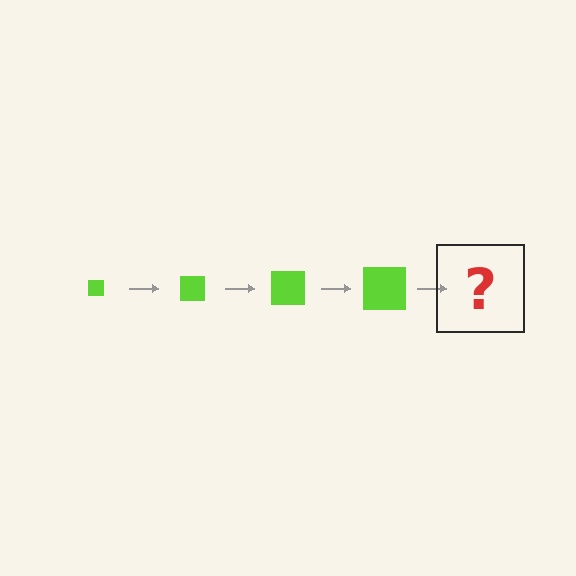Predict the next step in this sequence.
The next step is a lime square, larger than the previous one.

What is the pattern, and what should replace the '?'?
The pattern is that the square gets progressively larger each step. The '?' should be a lime square, larger than the previous one.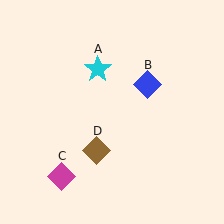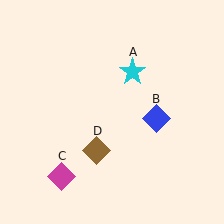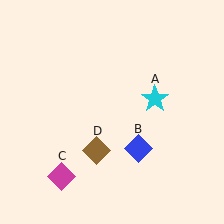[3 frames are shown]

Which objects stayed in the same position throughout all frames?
Magenta diamond (object C) and brown diamond (object D) remained stationary.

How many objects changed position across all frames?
2 objects changed position: cyan star (object A), blue diamond (object B).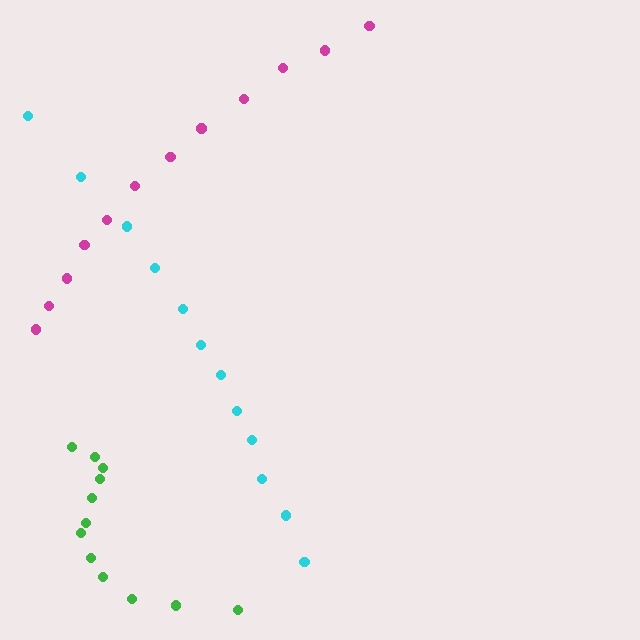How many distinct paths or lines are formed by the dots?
There are 3 distinct paths.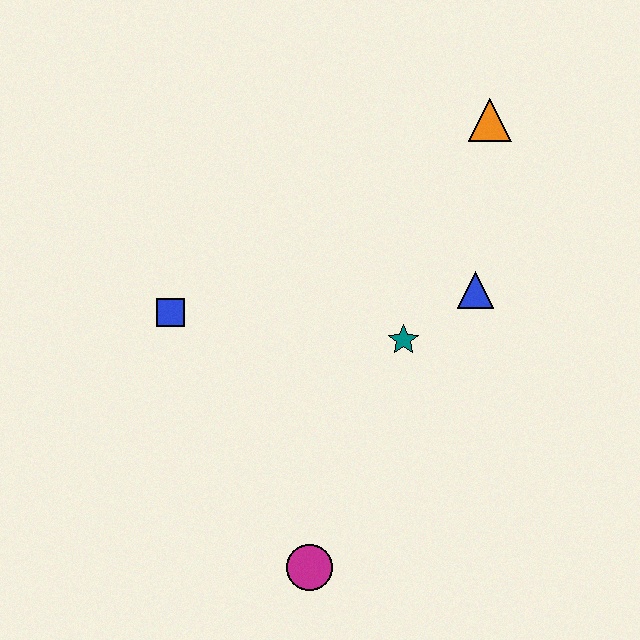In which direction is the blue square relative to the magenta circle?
The blue square is above the magenta circle.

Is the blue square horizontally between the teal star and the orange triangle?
No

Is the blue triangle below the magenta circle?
No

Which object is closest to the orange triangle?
The blue triangle is closest to the orange triangle.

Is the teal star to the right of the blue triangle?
No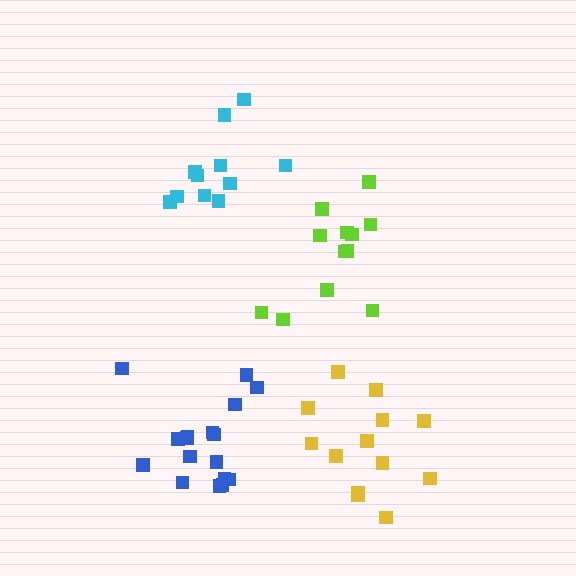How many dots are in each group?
Group 1: 12 dots, Group 2: 13 dots, Group 3: 11 dots, Group 4: 17 dots (53 total).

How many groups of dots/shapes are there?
There are 4 groups.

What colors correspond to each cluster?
The clusters are colored: lime, yellow, cyan, blue.